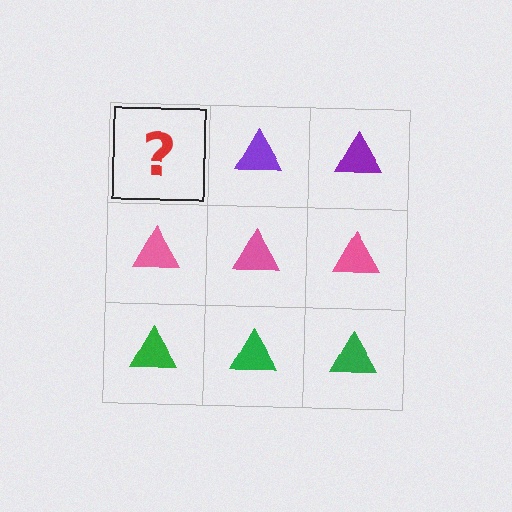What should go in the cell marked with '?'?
The missing cell should contain a purple triangle.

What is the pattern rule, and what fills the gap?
The rule is that each row has a consistent color. The gap should be filled with a purple triangle.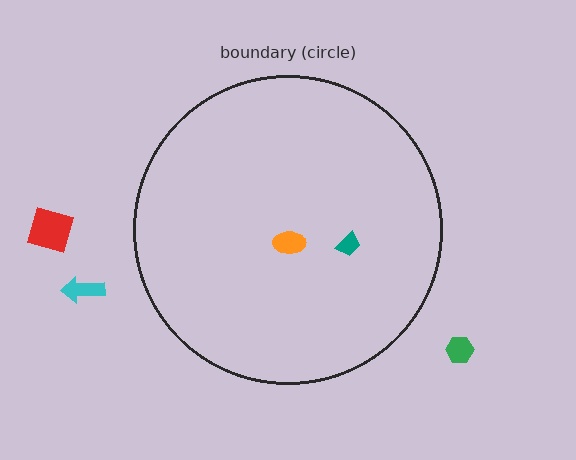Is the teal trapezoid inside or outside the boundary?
Inside.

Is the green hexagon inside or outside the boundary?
Outside.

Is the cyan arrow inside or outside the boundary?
Outside.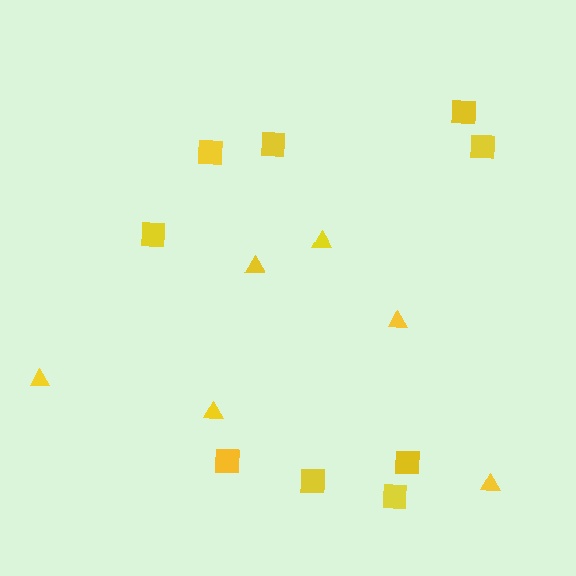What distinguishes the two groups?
There are 2 groups: one group of triangles (6) and one group of squares (9).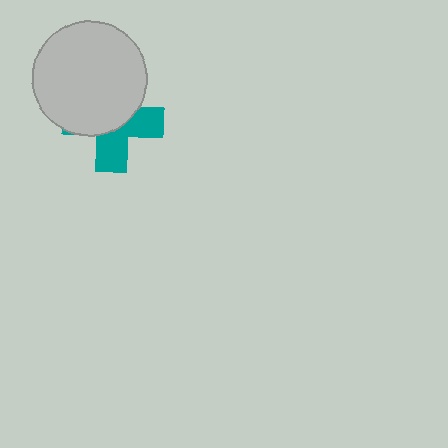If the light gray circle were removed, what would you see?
You would see the complete teal cross.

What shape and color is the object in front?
The object in front is a light gray circle.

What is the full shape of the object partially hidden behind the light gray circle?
The partially hidden object is a teal cross.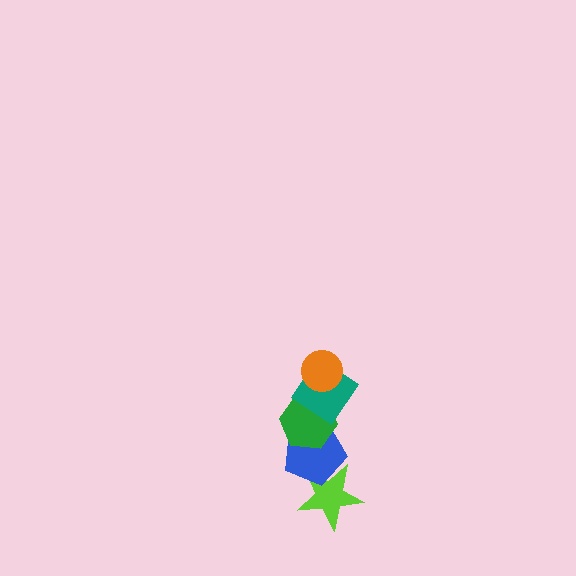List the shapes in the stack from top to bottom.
From top to bottom: the orange circle, the teal diamond, the green hexagon, the blue pentagon, the lime star.